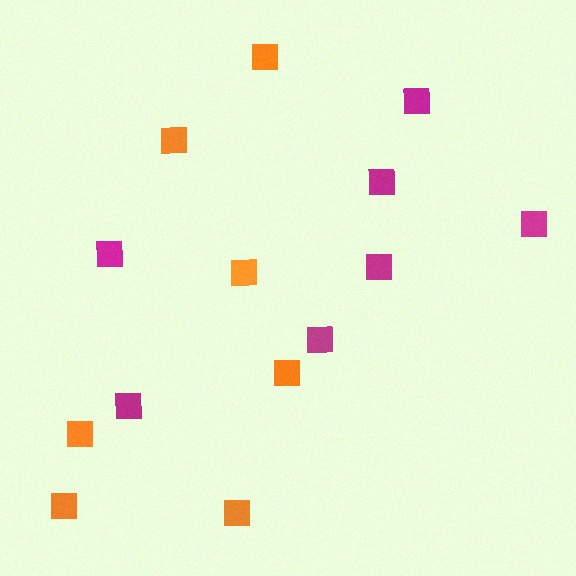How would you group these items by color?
There are 2 groups: one group of magenta squares (7) and one group of orange squares (7).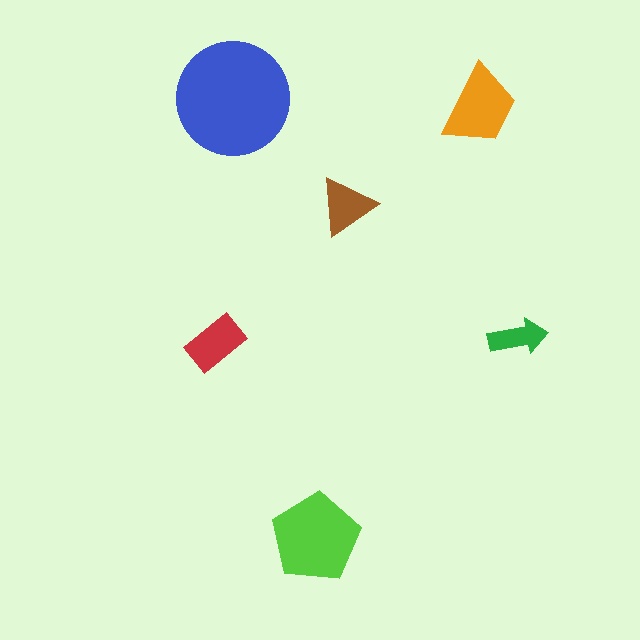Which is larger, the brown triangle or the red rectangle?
The red rectangle.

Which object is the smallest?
The green arrow.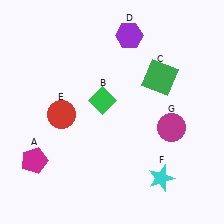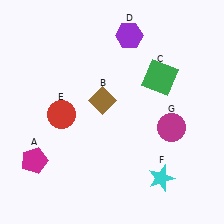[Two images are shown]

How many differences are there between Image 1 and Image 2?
There is 1 difference between the two images.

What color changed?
The diamond (B) changed from green in Image 1 to brown in Image 2.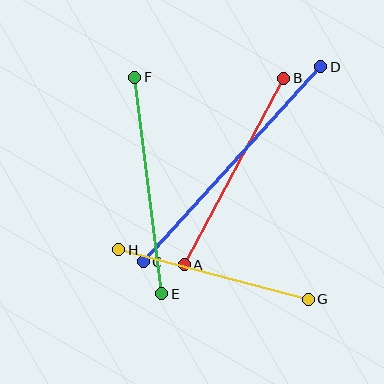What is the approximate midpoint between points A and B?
The midpoint is at approximately (234, 171) pixels.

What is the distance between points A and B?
The distance is approximately 212 pixels.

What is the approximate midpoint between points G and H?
The midpoint is at approximately (213, 274) pixels.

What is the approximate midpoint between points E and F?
The midpoint is at approximately (148, 186) pixels.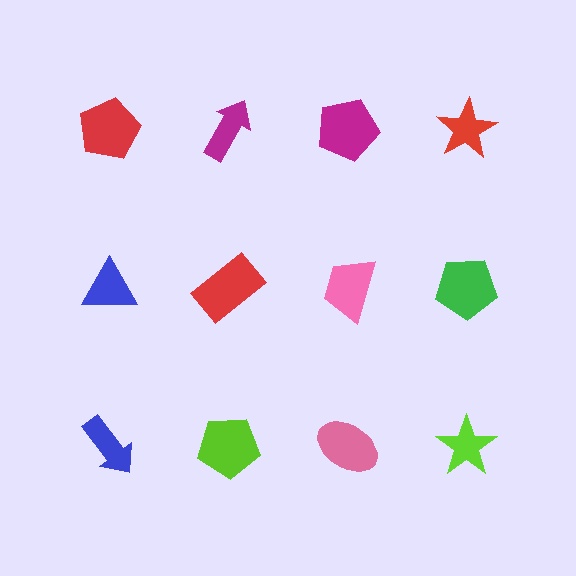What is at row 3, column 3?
A pink ellipse.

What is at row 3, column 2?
A lime pentagon.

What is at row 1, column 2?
A magenta arrow.